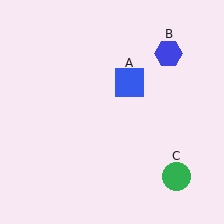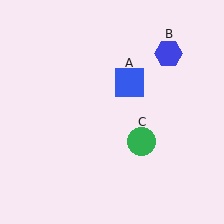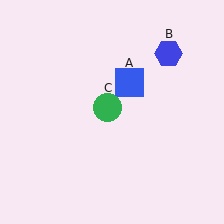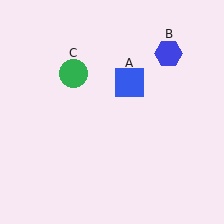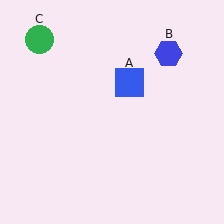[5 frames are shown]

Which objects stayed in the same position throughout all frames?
Blue square (object A) and blue hexagon (object B) remained stationary.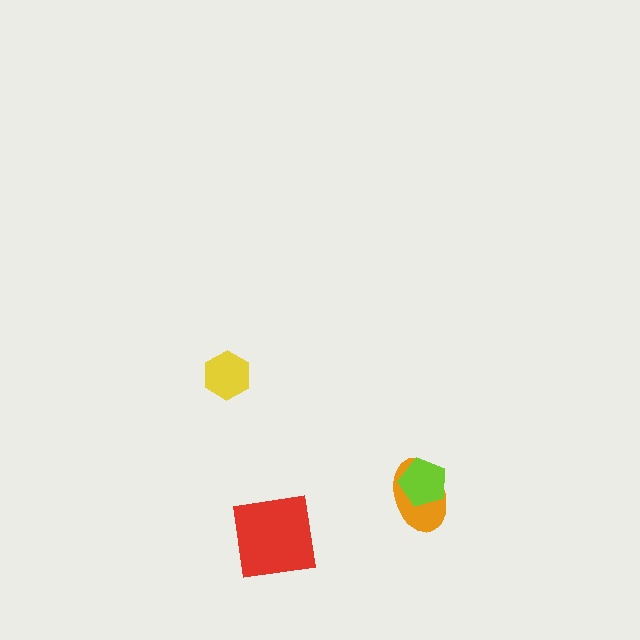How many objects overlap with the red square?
0 objects overlap with the red square.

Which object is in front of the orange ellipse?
The lime pentagon is in front of the orange ellipse.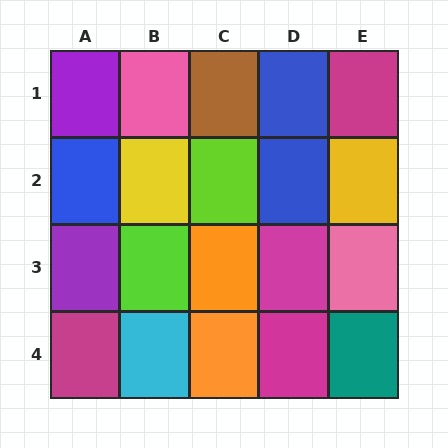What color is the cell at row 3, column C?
Orange.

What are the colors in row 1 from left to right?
Purple, pink, brown, blue, magenta.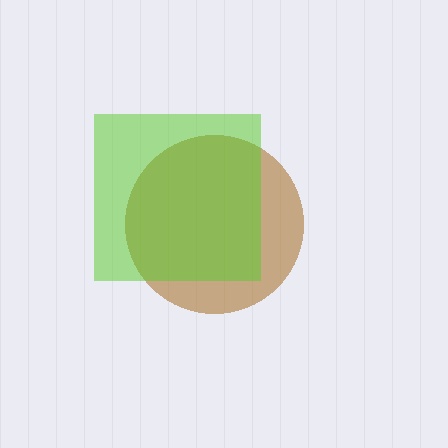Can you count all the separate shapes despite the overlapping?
Yes, there are 2 separate shapes.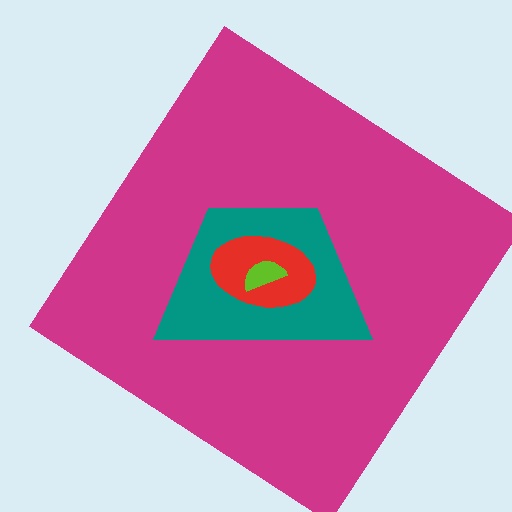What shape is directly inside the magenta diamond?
The teal trapezoid.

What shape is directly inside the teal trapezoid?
The red ellipse.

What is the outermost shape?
The magenta diamond.